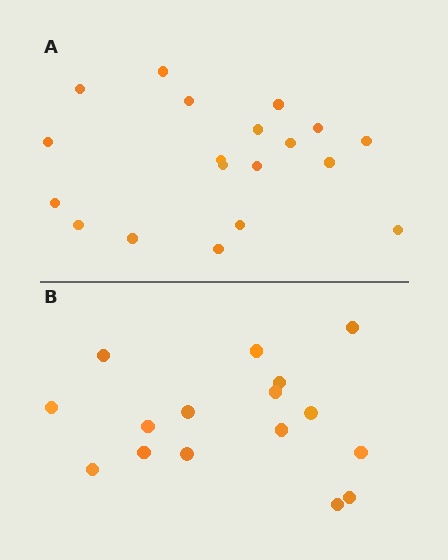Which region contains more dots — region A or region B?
Region A (the top region) has more dots.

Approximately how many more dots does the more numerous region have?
Region A has just a few more — roughly 2 or 3 more dots than region B.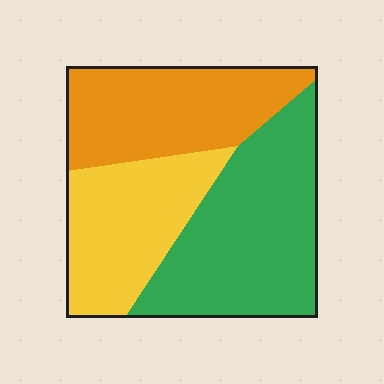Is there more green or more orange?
Green.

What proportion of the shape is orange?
Orange covers around 30% of the shape.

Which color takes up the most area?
Green, at roughly 40%.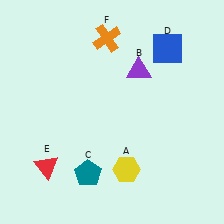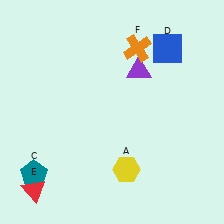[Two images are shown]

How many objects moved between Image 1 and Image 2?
3 objects moved between the two images.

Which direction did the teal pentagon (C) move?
The teal pentagon (C) moved left.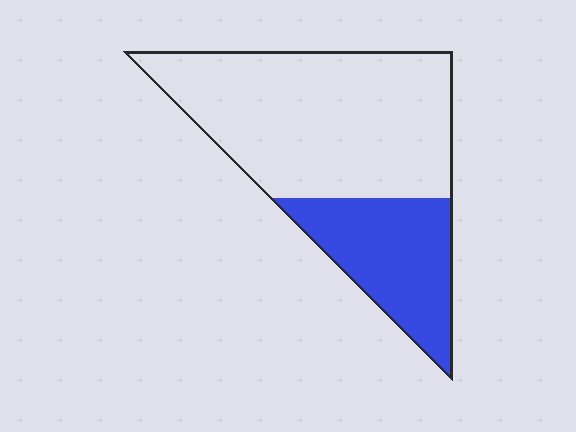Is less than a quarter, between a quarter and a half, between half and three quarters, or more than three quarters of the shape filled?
Between a quarter and a half.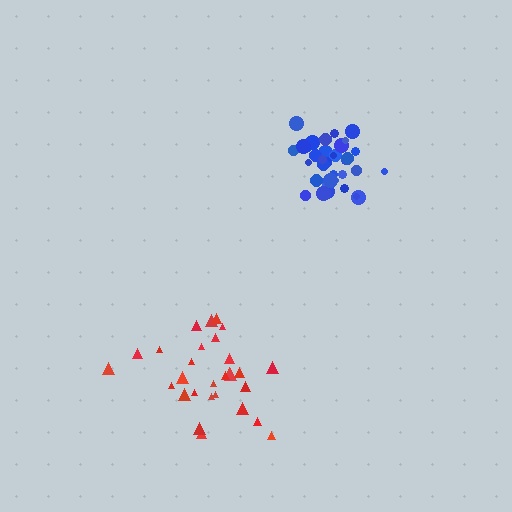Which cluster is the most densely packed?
Blue.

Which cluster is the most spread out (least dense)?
Red.